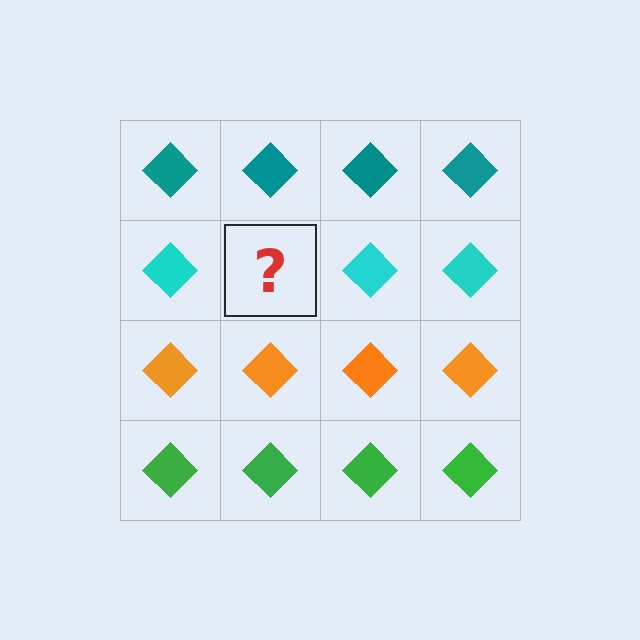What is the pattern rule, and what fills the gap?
The rule is that each row has a consistent color. The gap should be filled with a cyan diamond.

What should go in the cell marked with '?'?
The missing cell should contain a cyan diamond.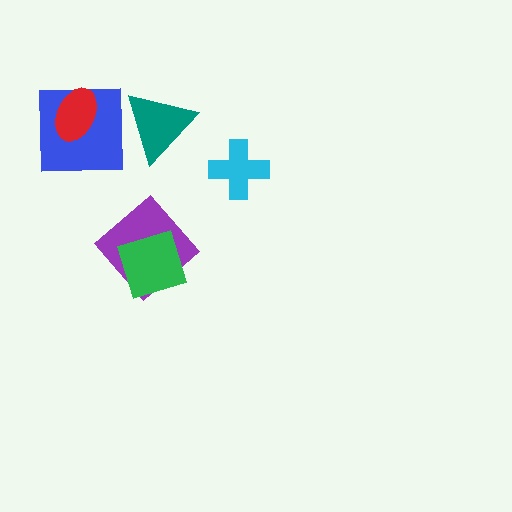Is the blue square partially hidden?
Yes, it is partially covered by another shape.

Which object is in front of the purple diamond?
The green diamond is in front of the purple diamond.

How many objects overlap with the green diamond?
1 object overlaps with the green diamond.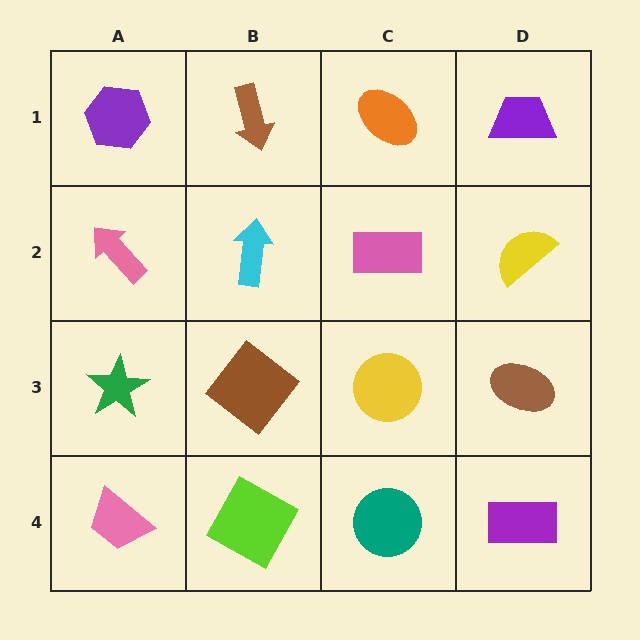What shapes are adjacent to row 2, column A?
A purple hexagon (row 1, column A), a green star (row 3, column A), a cyan arrow (row 2, column B).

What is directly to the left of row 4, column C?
A lime square.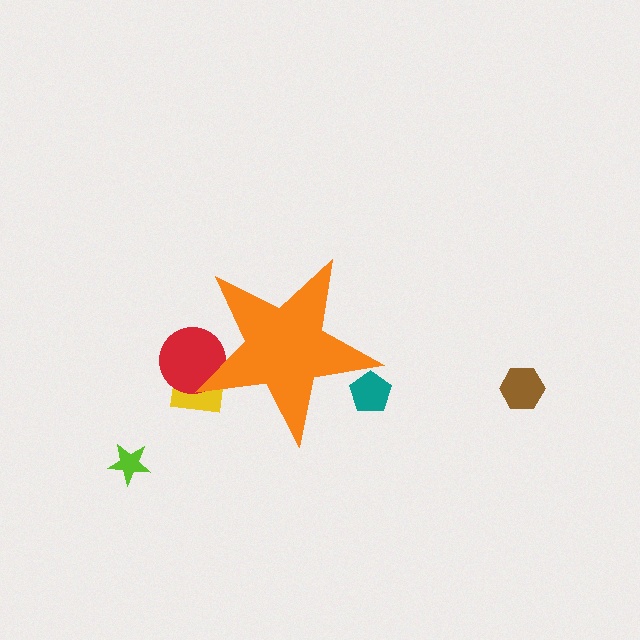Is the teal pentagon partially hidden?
Yes, the teal pentagon is partially hidden behind the orange star.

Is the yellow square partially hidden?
Yes, the yellow square is partially hidden behind the orange star.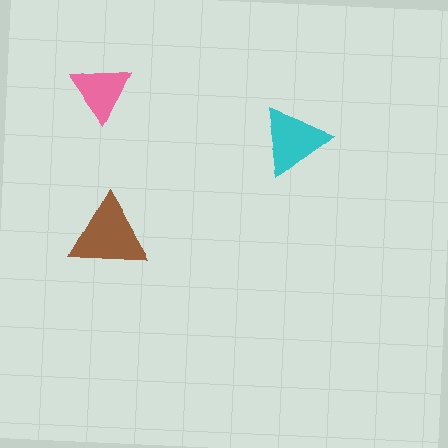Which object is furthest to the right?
The cyan triangle is rightmost.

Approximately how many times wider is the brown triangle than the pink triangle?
About 1.5 times wider.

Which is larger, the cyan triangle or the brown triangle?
The brown one.